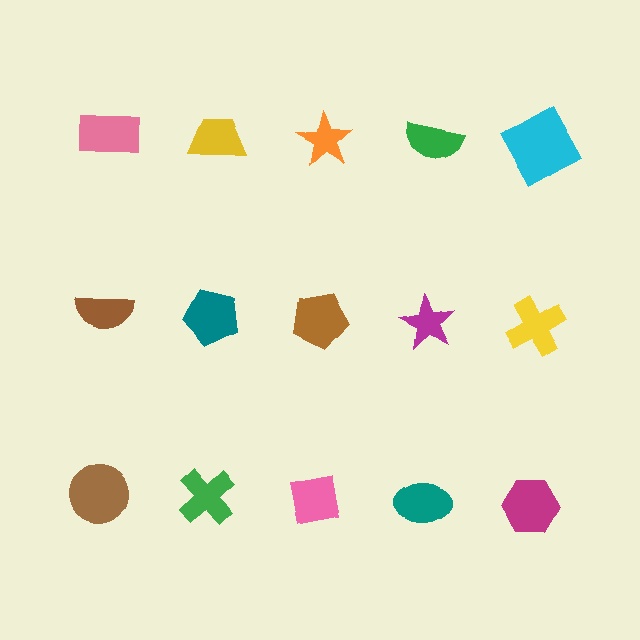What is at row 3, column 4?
A teal ellipse.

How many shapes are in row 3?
5 shapes.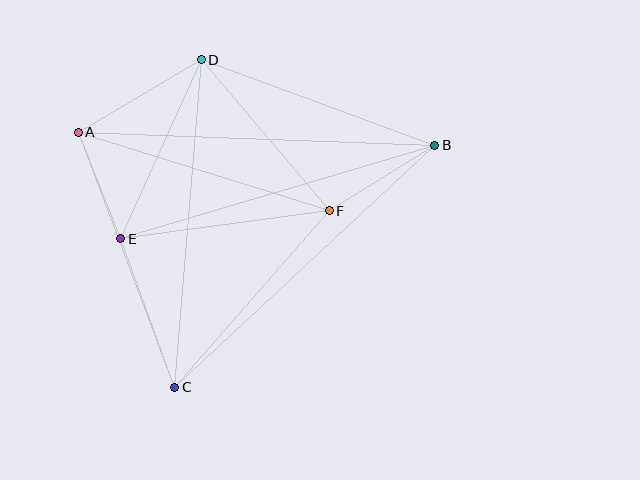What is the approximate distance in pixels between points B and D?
The distance between B and D is approximately 249 pixels.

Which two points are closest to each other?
Points A and E are closest to each other.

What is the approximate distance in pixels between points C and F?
The distance between C and F is approximately 235 pixels.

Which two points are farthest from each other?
Points A and B are farthest from each other.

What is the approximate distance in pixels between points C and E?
The distance between C and E is approximately 158 pixels.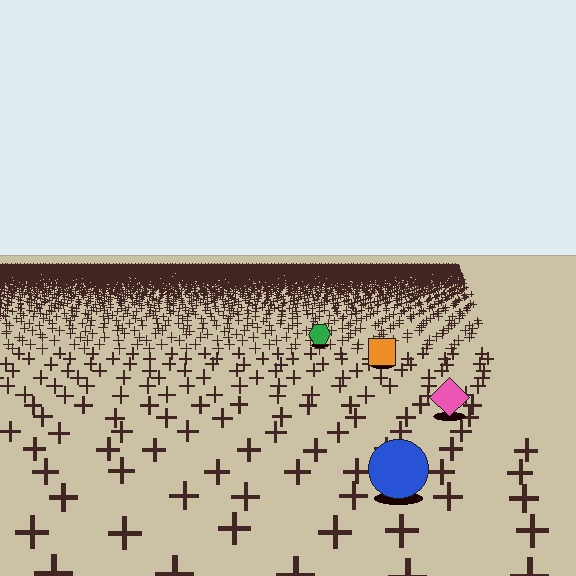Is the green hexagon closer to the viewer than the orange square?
No. The orange square is closer — you can tell from the texture gradient: the ground texture is coarser near it.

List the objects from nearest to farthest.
From nearest to farthest: the blue circle, the pink diamond, the orange square, the green hexagon.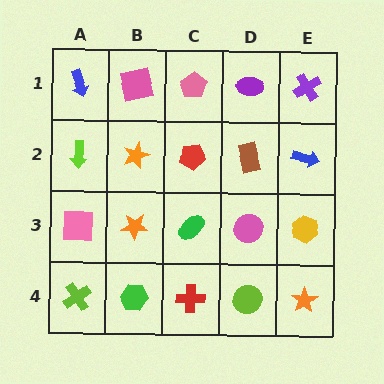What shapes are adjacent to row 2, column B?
A pink square (row 1, column B), an orange star (row 3, column B), a lime arrow (row 2, column A), a red pentagon (row 2, column C).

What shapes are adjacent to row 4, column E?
A yellow hexagon (row 3, column E), a lime circle (row 4, column D).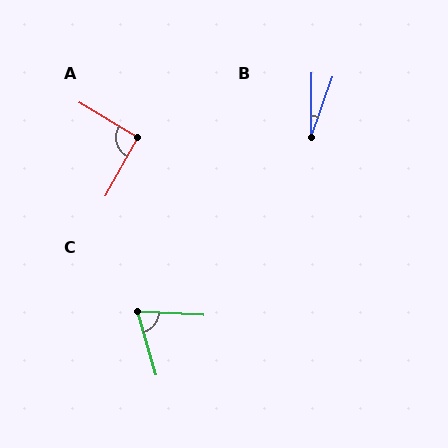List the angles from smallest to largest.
B (19°), C (71°), A (92°).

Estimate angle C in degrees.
Approximately 71 degrees.